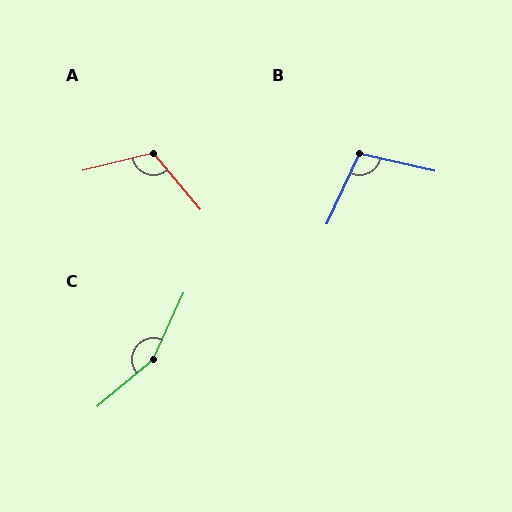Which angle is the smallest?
B, at approximately 101 degrees.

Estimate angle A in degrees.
Approximately 116 degrees.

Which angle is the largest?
C, at approximately 155 degrees.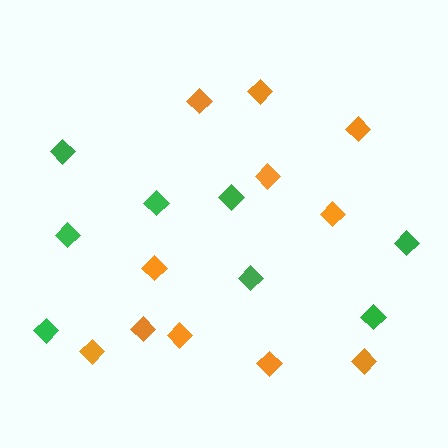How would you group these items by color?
There are 2 groups: one group of orange diamonds (11) and one group of green diamonds (8).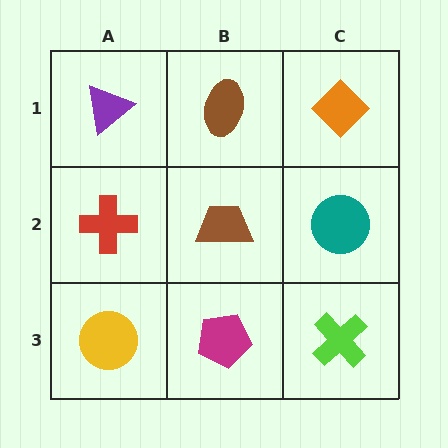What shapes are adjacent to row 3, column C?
A teal circle (row 2, column C), a magenta pentagon (row 3, column B).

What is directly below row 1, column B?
A brown trapezoid.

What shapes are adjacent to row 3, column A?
A red cross (row 2, column A), a magenta pentagon (row 3, column B).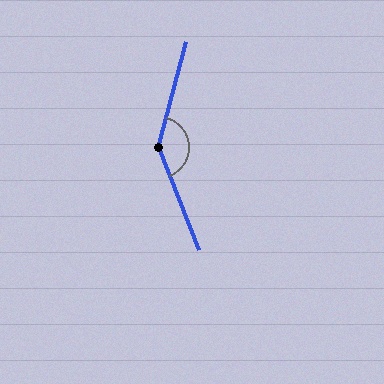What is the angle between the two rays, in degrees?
Approximately 144 degrees.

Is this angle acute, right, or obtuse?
It is obtuse.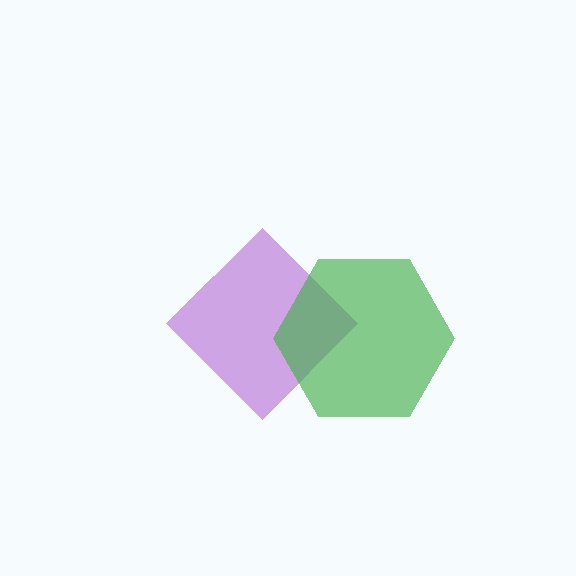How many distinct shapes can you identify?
There are 2 distinct shapes: a purple diamond, a green hexagon.